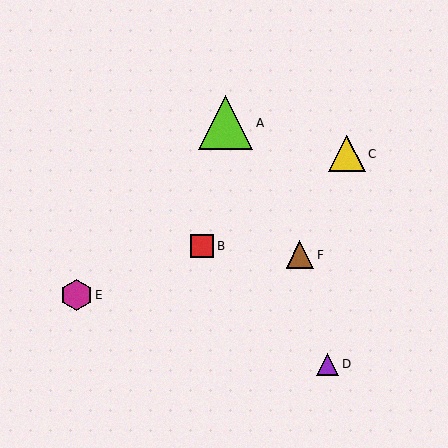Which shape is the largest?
The lime triangle (labeled A) is the largest.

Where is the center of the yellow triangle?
The center of the yellow triangle is at (347, 154).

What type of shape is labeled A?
Shape A is a lime triangle.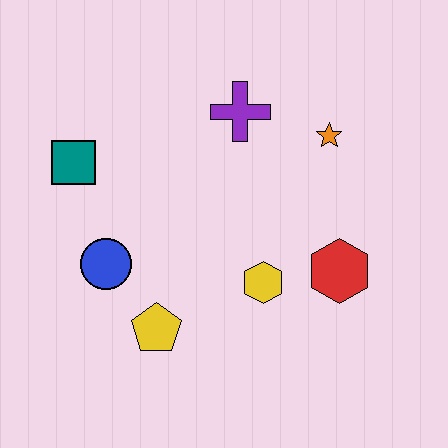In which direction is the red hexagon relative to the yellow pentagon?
The red hexagon is to the right of the yellow pentagon.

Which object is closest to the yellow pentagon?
The blue circle is closest to the yellow pentagon.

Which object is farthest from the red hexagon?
The teal square is farthest from the red hexagon.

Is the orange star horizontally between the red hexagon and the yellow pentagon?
Yes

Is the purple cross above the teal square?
Yes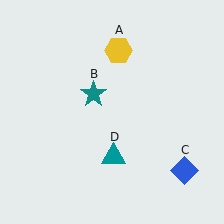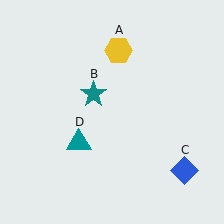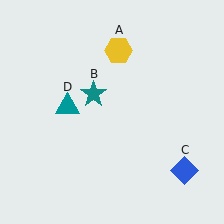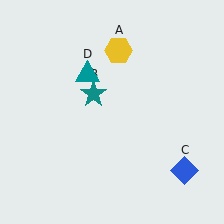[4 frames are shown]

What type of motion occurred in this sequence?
The teal triangle (object D) rotated clockwise around the center of the scene.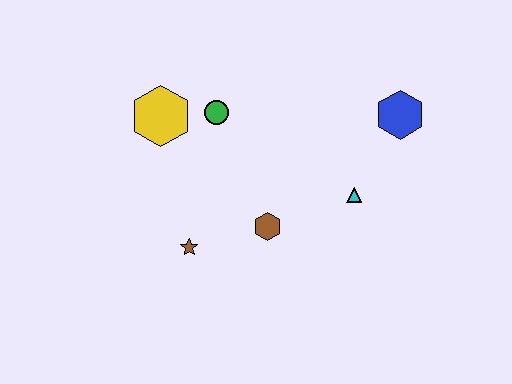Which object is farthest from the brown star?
The blue hexagon is farthest from the brown star.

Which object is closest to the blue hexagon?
The cyan triangle is closest to the blue hexagon.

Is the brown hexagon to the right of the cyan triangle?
No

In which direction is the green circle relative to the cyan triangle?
The green circle is to the left of the cyan triangle.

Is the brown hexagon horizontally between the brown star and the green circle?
No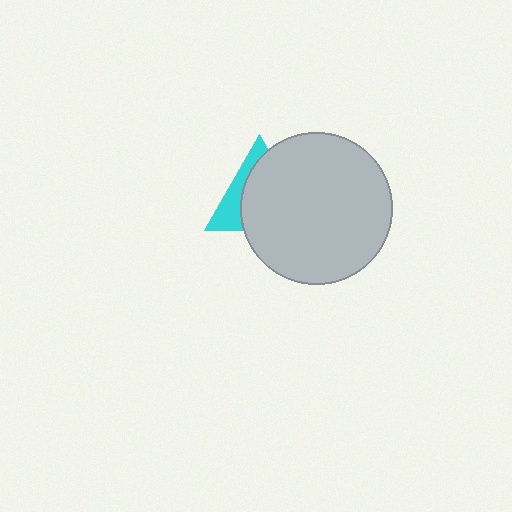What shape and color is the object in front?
The object in front is a light gray circle.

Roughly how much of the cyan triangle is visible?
A small part of it is visible (roughly 32%).